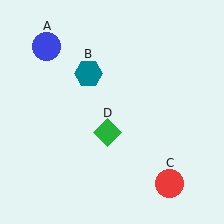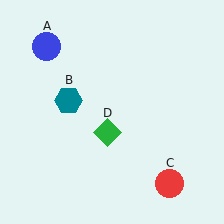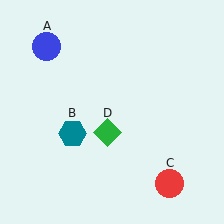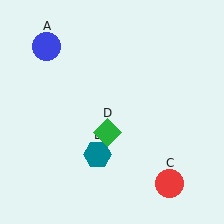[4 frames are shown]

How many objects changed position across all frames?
1 object changed position: teal hexagon (object B).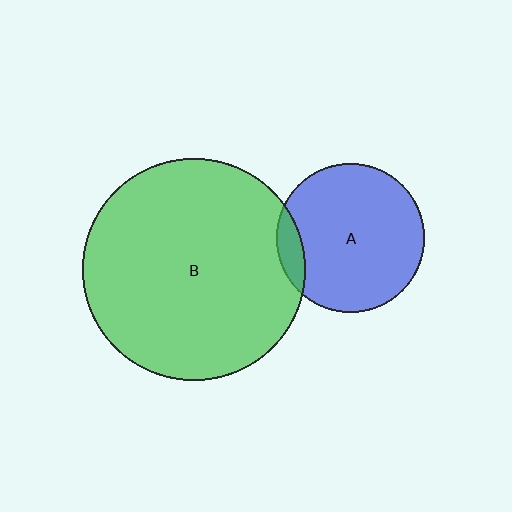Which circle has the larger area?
Circle B (green).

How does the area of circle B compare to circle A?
Approximately 2.2 times.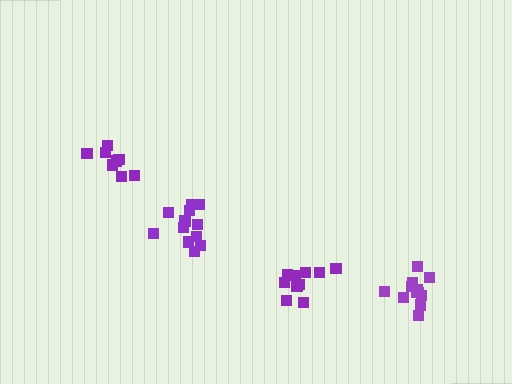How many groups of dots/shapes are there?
There are 4 groups.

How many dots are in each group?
Group 1: 12 dots, Group 2: 12 dots, Group 3: 8 dots, Group 4: 10 dots (42 total).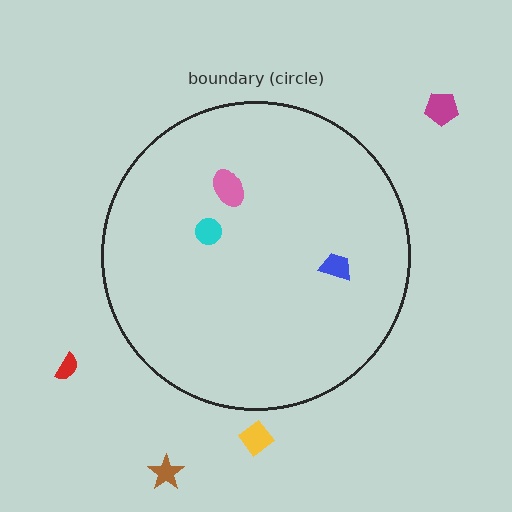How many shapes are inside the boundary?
3 inside, 4 outside.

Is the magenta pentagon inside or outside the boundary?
Outside.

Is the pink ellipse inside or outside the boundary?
Inside.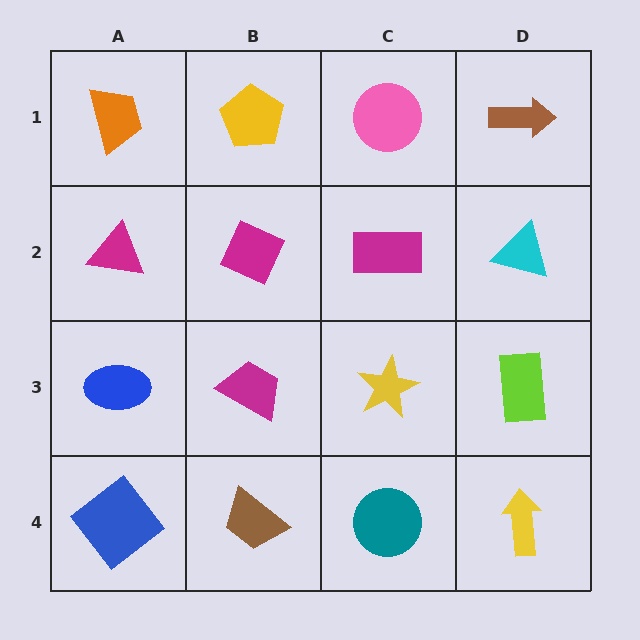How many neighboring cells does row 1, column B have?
3.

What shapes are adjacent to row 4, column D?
A lime rectangle (row 3, column D), a teal circle (row 4, column C).